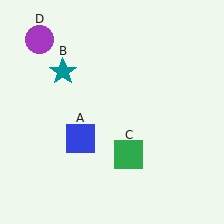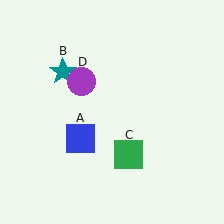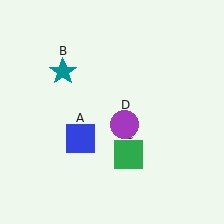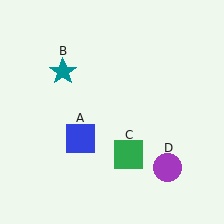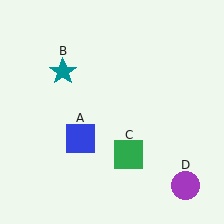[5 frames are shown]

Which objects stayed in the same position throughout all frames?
Blue square (object A) and teal star (object B) and green square (object C) remained stationary.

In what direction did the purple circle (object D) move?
The purple circle (object D) moved down and to the right.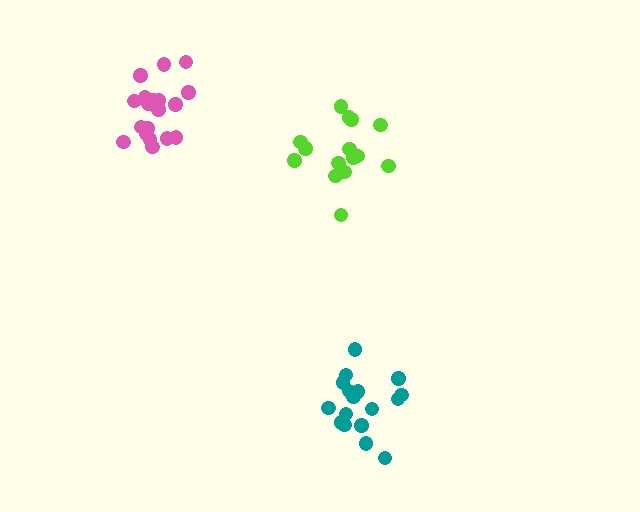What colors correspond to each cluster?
The clusters are colored: teal, lime, pink.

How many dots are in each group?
Group 1: 17 dots, Group 2: 16 dots, Group 3: 20 dots (53 total).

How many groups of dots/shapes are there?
There are 3 groups.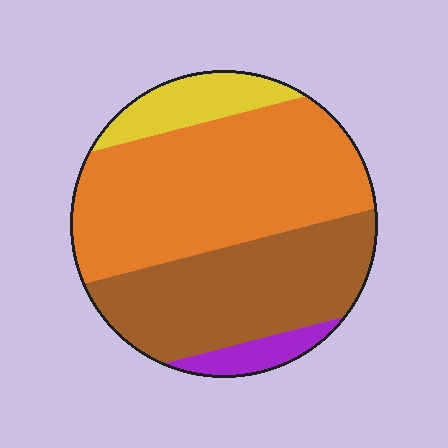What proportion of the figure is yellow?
Yellow takes up about one tenth (1/10) of the figure.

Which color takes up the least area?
Purple, at roughly 5%.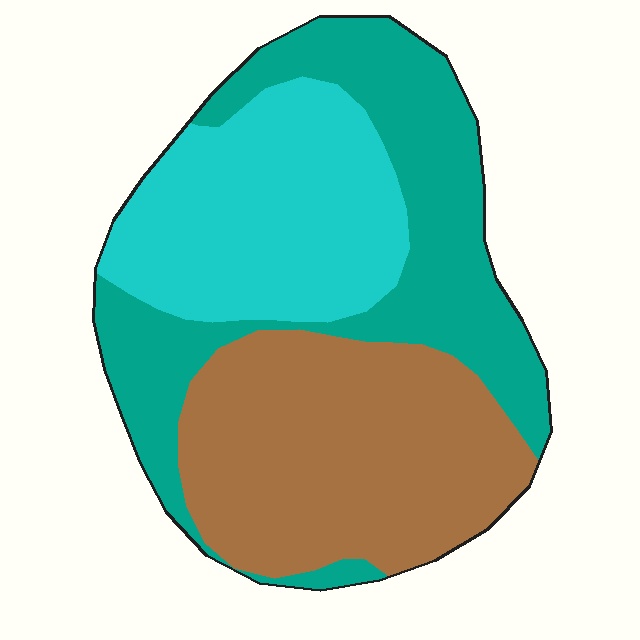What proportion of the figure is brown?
Brown takes up between a third and a half of the figure.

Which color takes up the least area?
Cyan, at roughly 30%.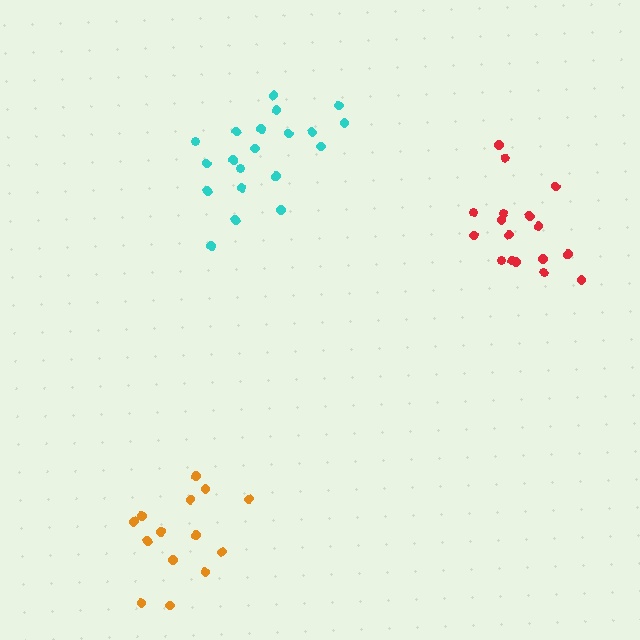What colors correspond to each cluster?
The clusters are colored: orange, red, cyan.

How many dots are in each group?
Group 1: 14 dots, Group 2: 17 dots, Group 3: 20 dots (51 total).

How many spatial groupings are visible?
There are 3 spatial groupings.